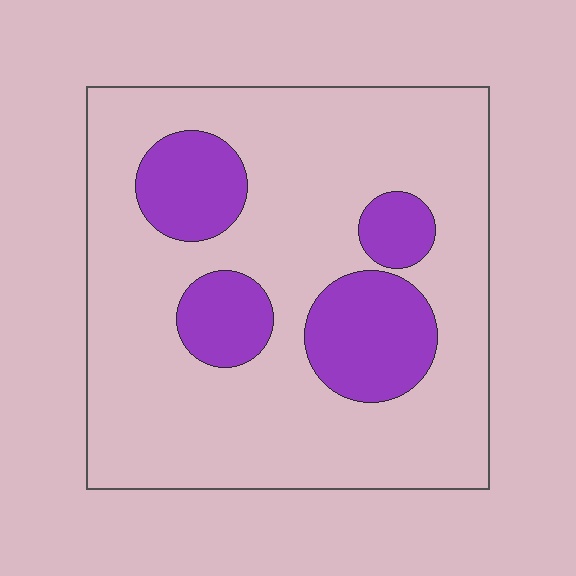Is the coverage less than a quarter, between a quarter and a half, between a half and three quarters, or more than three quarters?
Less than a quarter.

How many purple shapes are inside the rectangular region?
4.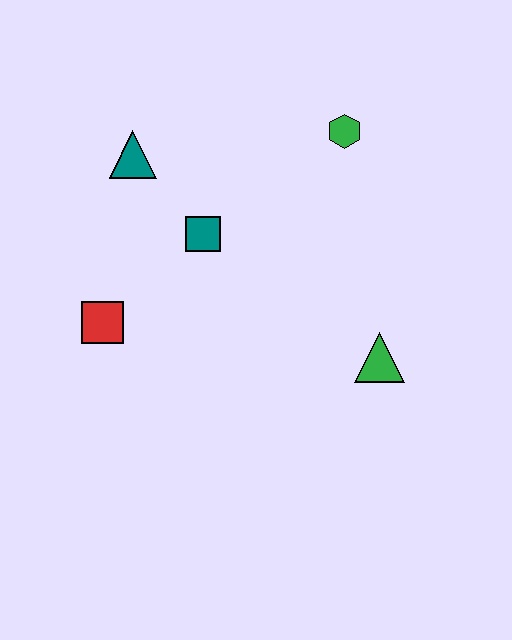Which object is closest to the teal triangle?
The teal square is closest to the teal triangle.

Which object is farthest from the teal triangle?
The green triangle is farthest from the teal triangle.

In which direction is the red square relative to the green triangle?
The red square is to the left of the green triangle.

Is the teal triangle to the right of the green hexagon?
No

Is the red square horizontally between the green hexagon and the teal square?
No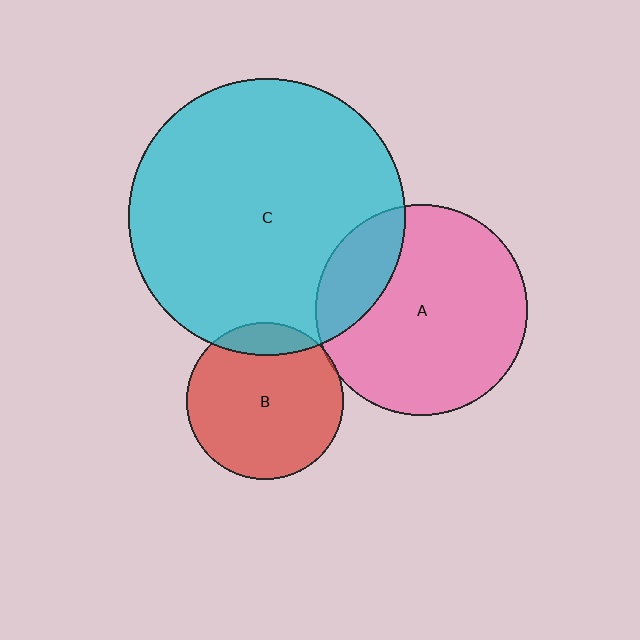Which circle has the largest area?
Circle C (cyan).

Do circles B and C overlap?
Yes.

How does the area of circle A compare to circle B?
Approximately 1.8 times.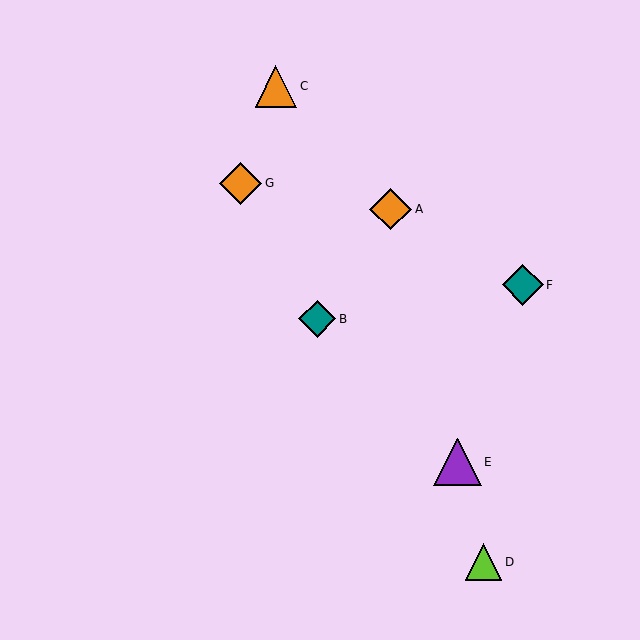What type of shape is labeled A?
Shape A is an orange diamond.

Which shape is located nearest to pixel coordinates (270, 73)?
The orange triangle (labeled C) at (276, 86) is nearest to that location.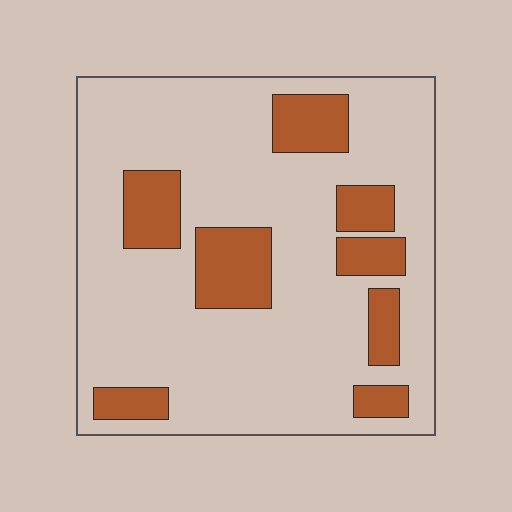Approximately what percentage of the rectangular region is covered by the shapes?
Approximately 20%.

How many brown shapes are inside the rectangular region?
8.